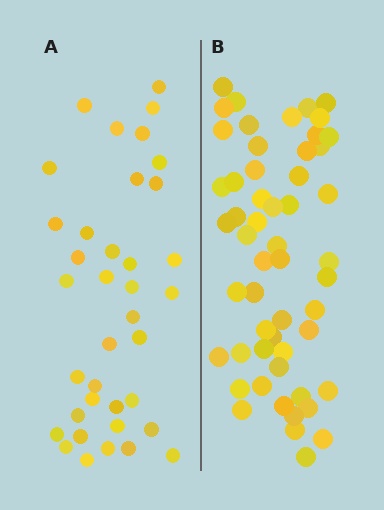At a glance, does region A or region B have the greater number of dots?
Region B (the right region) has more dots.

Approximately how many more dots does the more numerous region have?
Region B has approximately 15 more dots than region A.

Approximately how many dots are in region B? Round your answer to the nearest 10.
About 50 dots. (The exact count is 54, which rounds to 50.)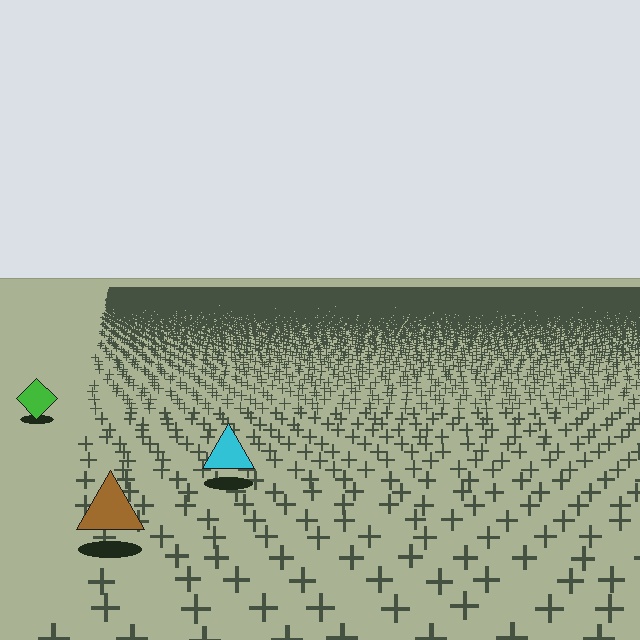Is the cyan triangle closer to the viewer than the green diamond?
Yes. The cyan triangle is closer — you can tell from the texture gradient: the ground texture is coarser near it.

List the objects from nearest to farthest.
From nearest to farthest: the brown triangle, the cyan triangle, the green diamond.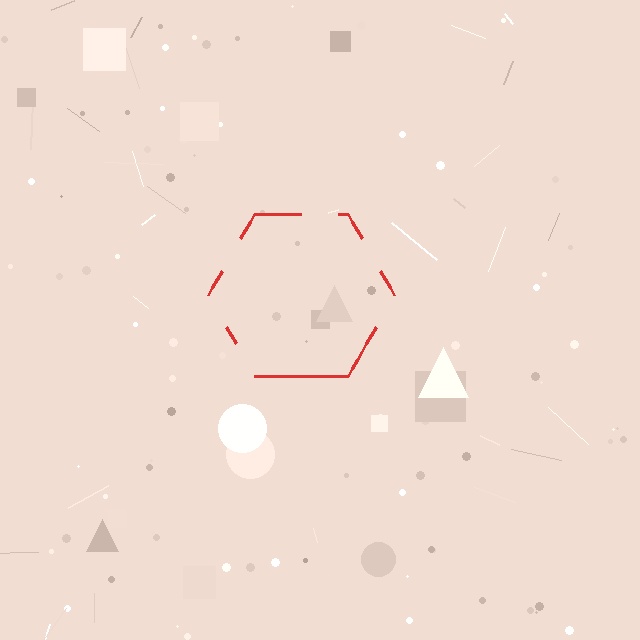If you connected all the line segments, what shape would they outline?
They would outline a hexagon.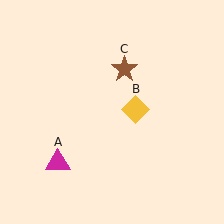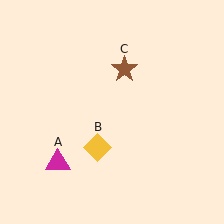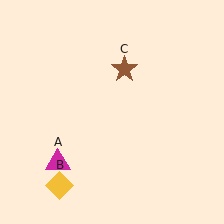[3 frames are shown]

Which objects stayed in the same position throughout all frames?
Magenta triangle (object A) and brown star (object C) remained stationary.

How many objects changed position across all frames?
1 object changed position: yellow diamond (object B).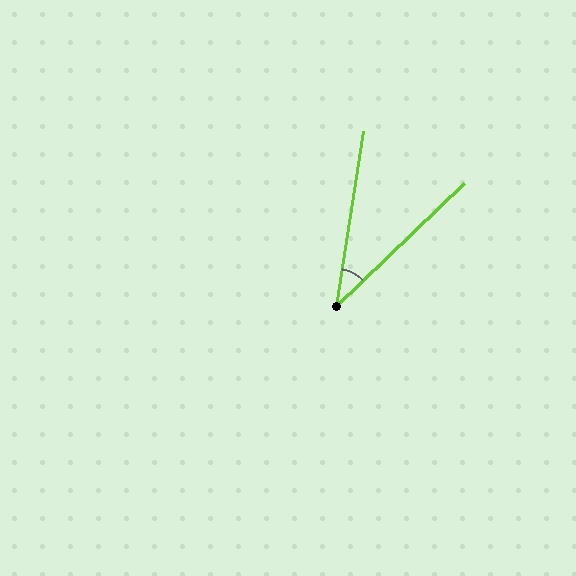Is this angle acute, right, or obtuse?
It is acute.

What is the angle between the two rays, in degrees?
Approximately 37 degrees.